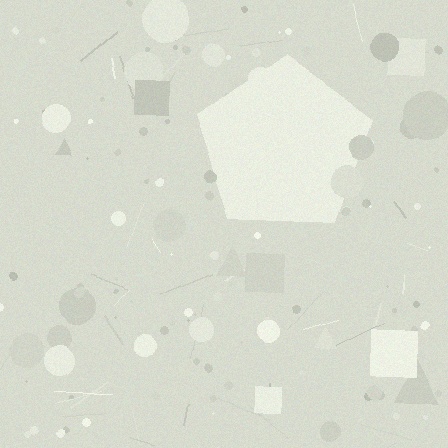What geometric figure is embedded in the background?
A pentagon is embedded in the background.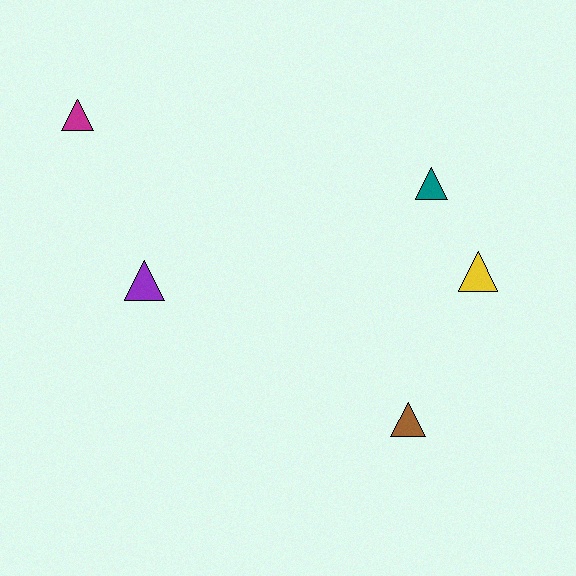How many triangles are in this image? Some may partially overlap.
There are 5 triangles.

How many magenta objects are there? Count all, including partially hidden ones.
There is 1 magenta object.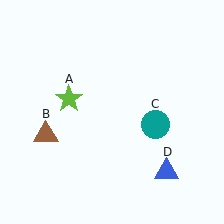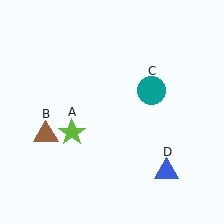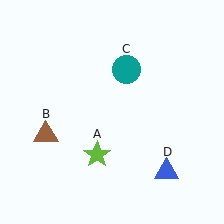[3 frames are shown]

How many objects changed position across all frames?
2 objects changed position: lime star (object A), teal circle (object C).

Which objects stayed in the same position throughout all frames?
Brown triangle (object B) and blue triangle (object D) remained stationary.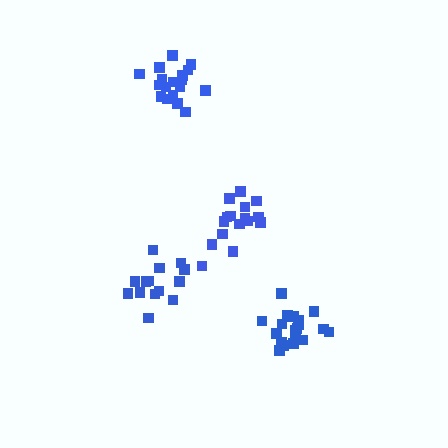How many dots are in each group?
Group 1: 16 dots, Group 2: 20 dots, Group 3: 19 dots, Group 4: 15 dots (70 total).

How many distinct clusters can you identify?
There are 4 distinct clusters.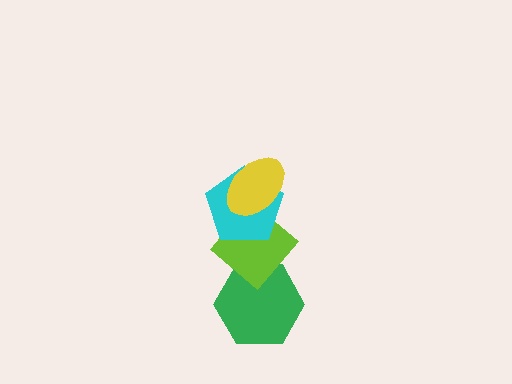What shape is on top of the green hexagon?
The lime diamond is on top of the green hexagon.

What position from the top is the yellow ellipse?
The yellow ellipse is 1st from the top.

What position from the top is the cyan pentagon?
The cyan pentagon is 2nd from the top.